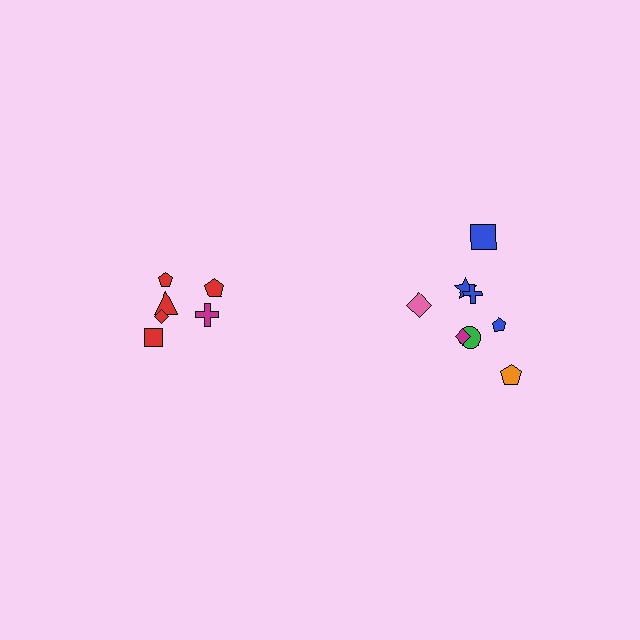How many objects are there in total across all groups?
There are 14 objects.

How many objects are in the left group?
There are 6 objects.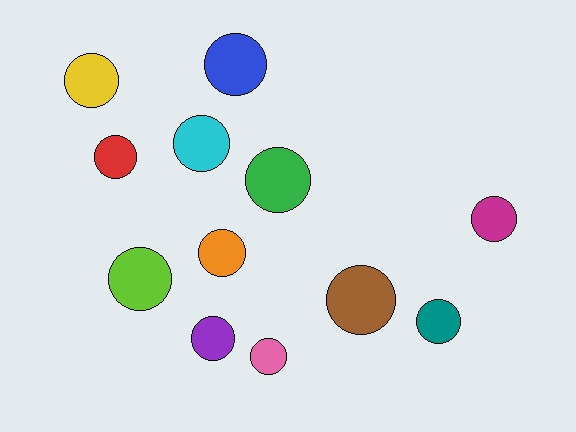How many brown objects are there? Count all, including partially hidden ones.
There is 1 brown object.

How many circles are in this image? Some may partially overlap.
There are 12 circles.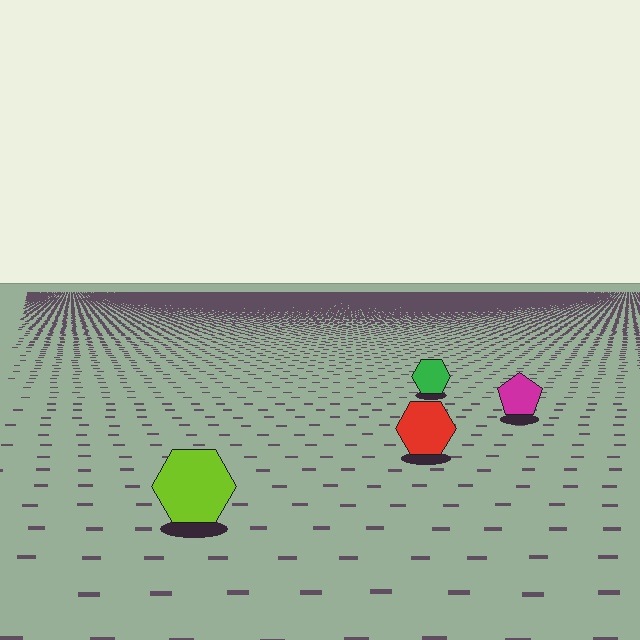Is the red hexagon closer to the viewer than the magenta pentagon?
Yes. The red hexagon is closer — you can tell from the texture gradient: the ground texture is coarser near it.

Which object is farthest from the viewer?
The green hexagon is farthest from the viewer. It appears smaller and the ground texture around it is denser.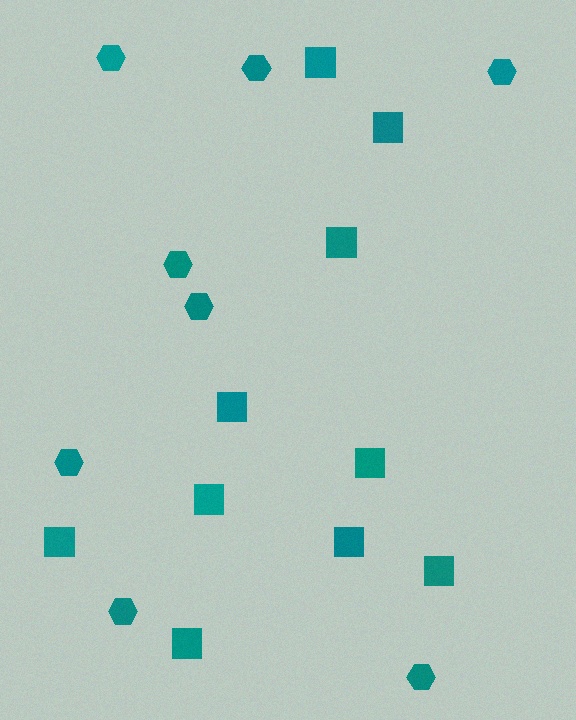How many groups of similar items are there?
There are 2 groups: one group of hexagons (8) and one group of squares (10).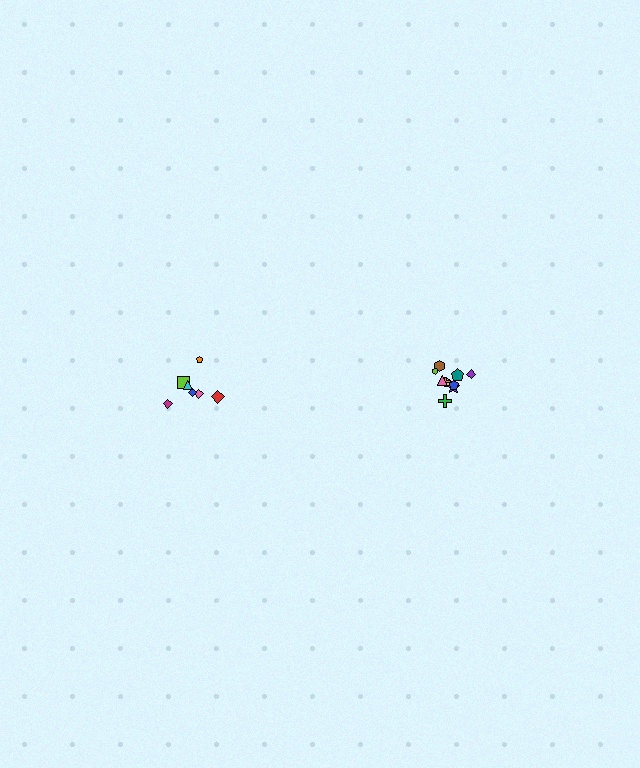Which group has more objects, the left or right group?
The right group.